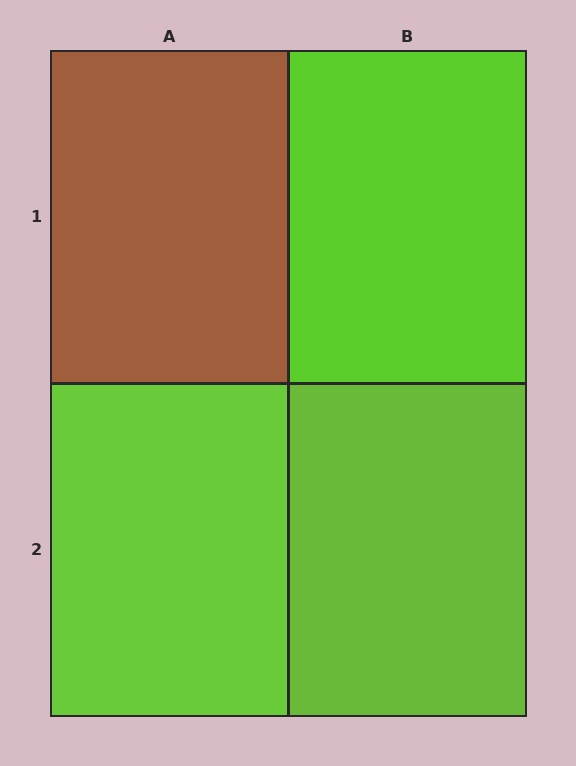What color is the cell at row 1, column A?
Brown.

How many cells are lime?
3 cells are lime.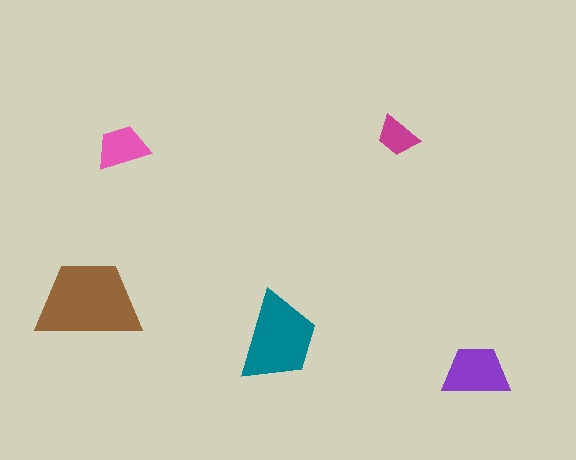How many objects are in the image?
There are 5 objects in the image.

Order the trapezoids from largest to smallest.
the brown one, the teal one, the purple one, the pink one, the magenta one.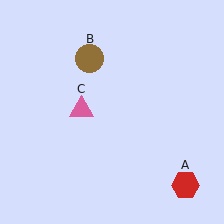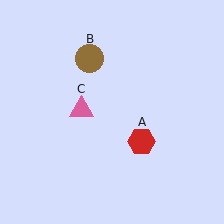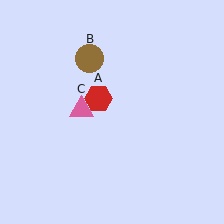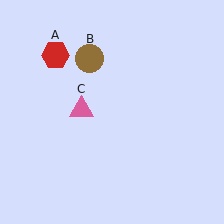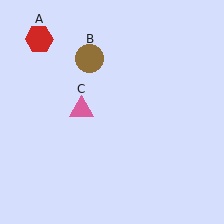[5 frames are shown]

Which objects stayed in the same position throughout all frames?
Brown circle (object B) and pink triangle (object C) remained stationary.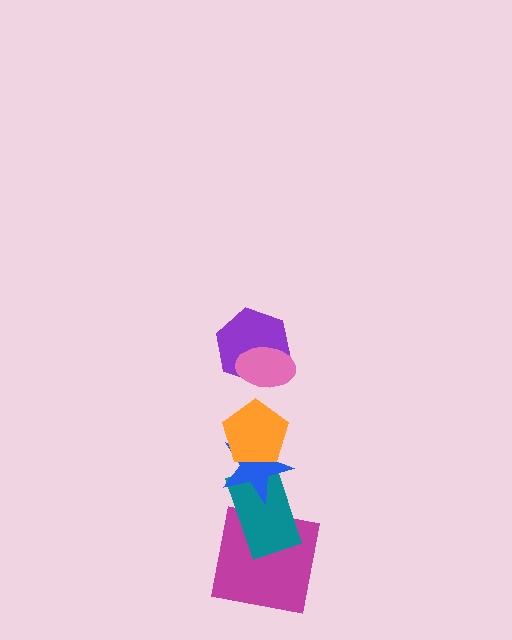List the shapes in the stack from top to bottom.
From top to bottom: the pink ellipse, the purple hexagon, the orange pentagon, the blue star, the teal rectangle, the magenta square.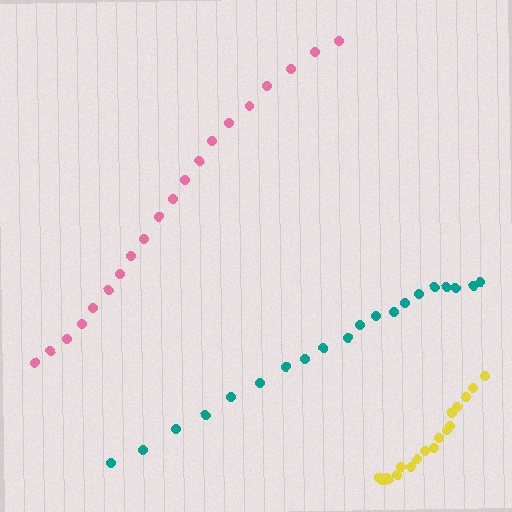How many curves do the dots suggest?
There are 3 distinct paths.